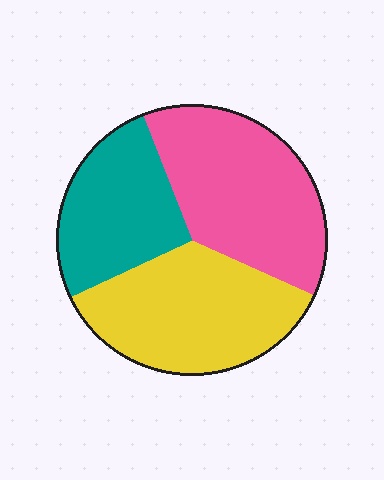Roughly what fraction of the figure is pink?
Pink covers about 40% of the figure.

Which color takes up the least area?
Teal, at roughly 25%.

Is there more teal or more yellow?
Yellow.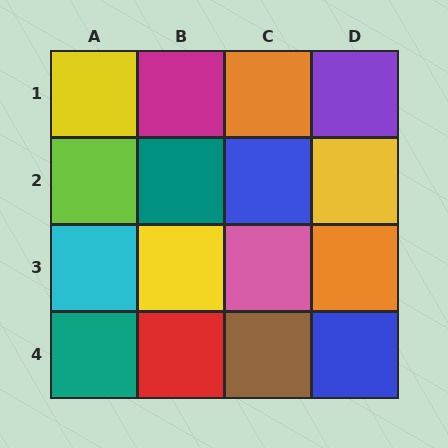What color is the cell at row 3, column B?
Yellow.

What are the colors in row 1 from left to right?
Yellow, magenta, orange, purple.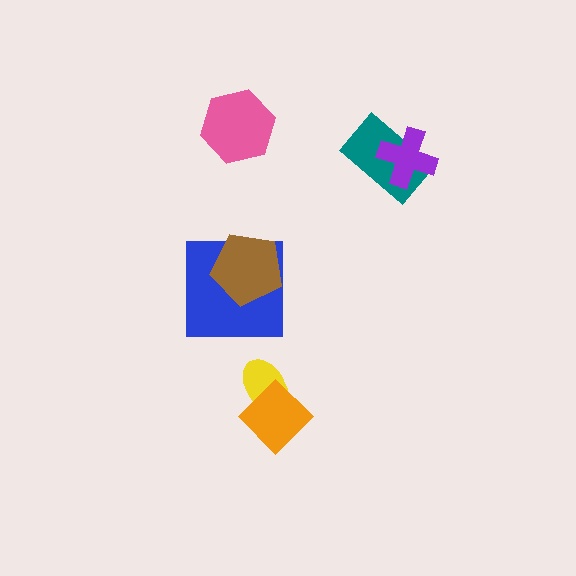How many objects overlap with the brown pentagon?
1 object overlaps with the brown pentagon.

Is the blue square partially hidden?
Yes, it is partially covered by another shape.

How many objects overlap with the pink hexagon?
0 objects overlap with the pink hexagon.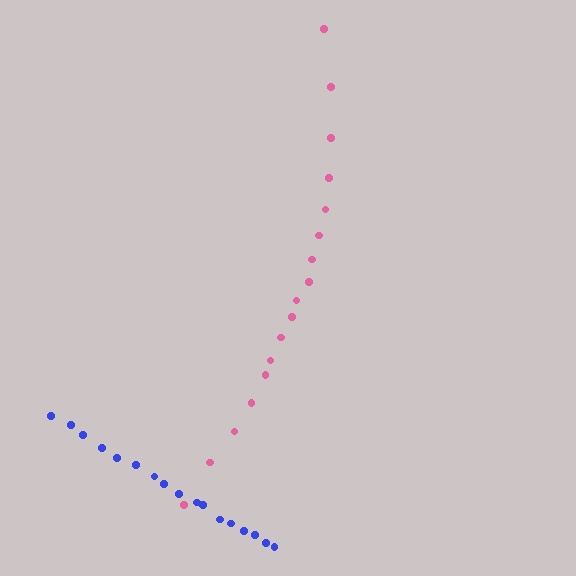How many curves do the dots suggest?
There are 2 distinct paths.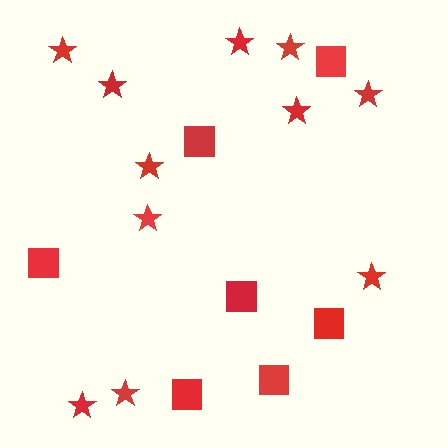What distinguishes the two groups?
There are 2 groups: one group of stars (11) and one group of squares (7).